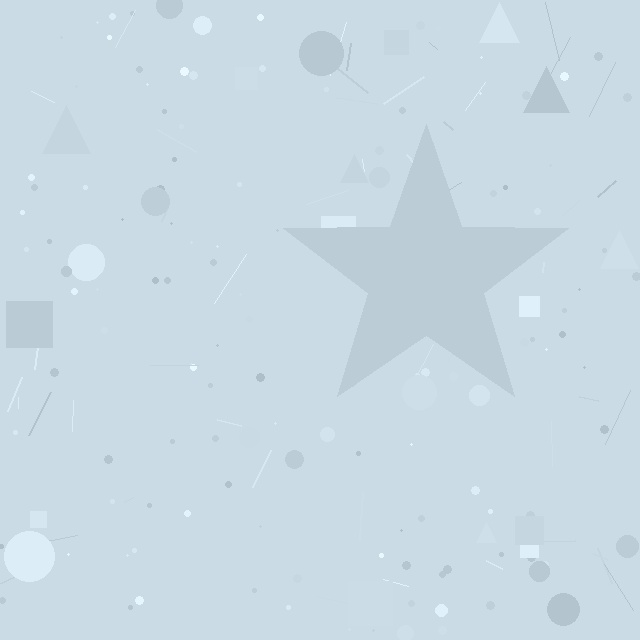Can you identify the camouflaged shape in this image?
The camouflaged shape is a star.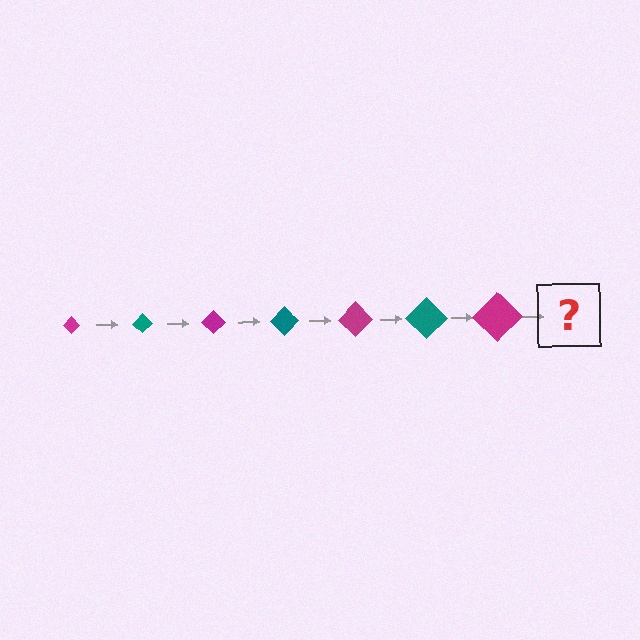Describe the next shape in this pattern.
It should be a teal diamond, larger than the previous one.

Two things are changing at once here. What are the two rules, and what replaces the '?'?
The two rules are that the diamond grows larger each step and the color cycles through magenta and teal. The '?' should be a teal diamond, larger than the previous one.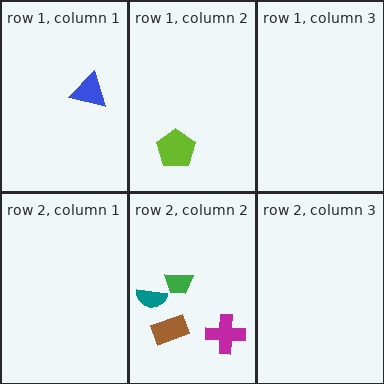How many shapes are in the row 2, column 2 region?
4.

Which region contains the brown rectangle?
The row 2, column 2 region.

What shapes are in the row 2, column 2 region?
The magenta cross, the brown rectangle, the teal semicircle, the green trapezoid.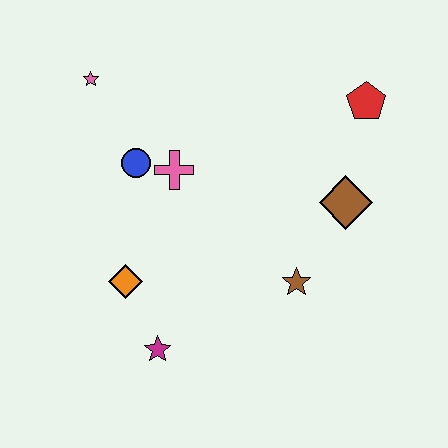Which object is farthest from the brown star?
The pink star is farthest from the brown star.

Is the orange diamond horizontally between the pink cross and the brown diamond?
No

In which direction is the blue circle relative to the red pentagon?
The blue circle is to the left of the red pentagon.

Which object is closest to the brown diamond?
The brown star is closest to the brown diamond.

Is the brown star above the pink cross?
No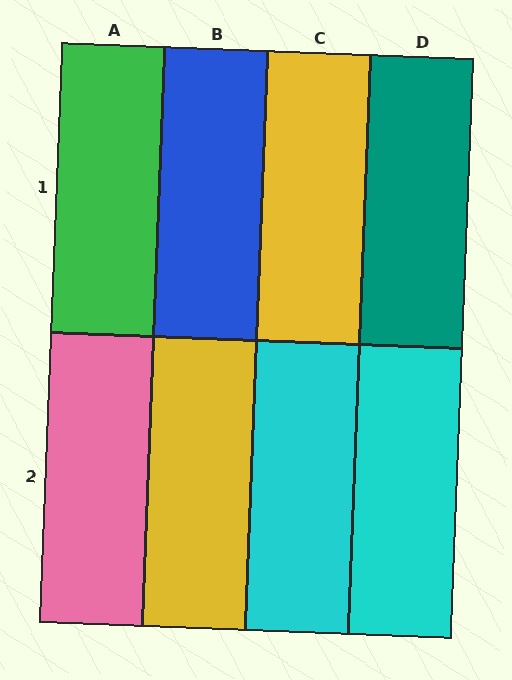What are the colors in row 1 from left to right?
Green, blue, yellow, teal.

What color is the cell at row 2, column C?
Cyan.